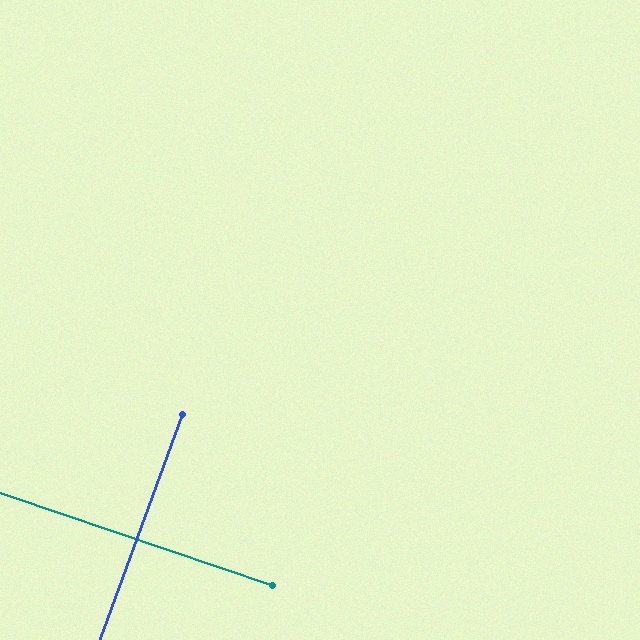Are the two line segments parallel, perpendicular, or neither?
Perpendicular — they meet at approximately 89°.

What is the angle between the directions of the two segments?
Approximately 89 degrees.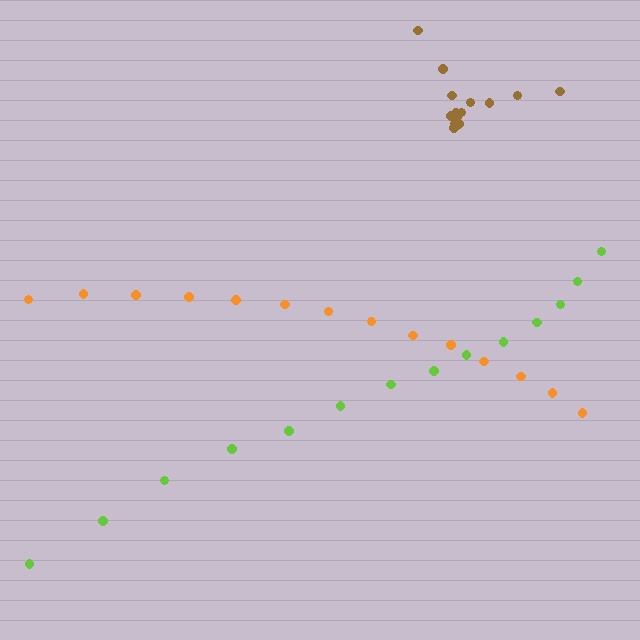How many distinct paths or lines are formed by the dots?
There are 3 distinct paths.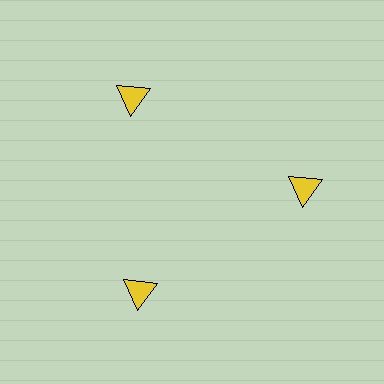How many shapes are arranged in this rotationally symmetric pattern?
There are 3 shapes, arranged in 3 groups of 1.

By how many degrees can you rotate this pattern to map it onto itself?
The pattern maps onto itself every 120 degrees of rotation.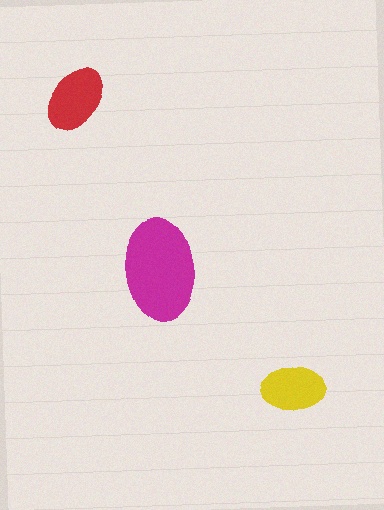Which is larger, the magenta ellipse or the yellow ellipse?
The magenta one.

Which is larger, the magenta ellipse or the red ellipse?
The magenta one.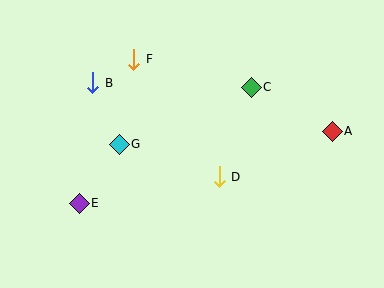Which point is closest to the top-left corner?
Point B is closest to the top-left corner.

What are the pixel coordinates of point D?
Point D is at (219, 177).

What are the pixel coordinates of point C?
Point C is at (251, 87).